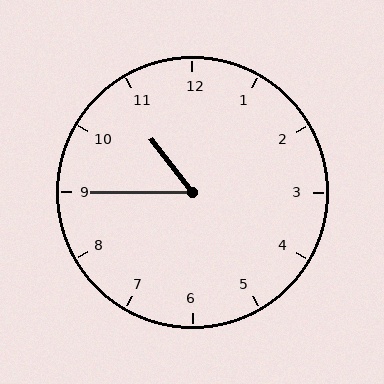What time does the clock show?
10:45.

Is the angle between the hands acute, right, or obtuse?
It is acute.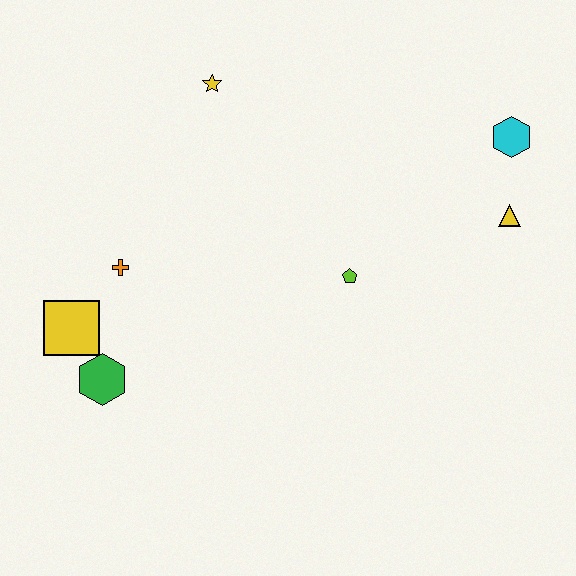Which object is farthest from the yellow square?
The cyan hexagon is farthest from the yellow square.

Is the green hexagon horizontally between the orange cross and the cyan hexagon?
No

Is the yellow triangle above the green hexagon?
Yes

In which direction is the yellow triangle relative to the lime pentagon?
The yellow triangle is to the right of the lime pentagon.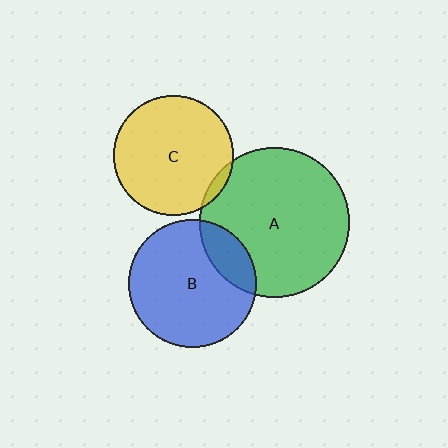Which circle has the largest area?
Circle A (green).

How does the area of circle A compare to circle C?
Approximately 1.6 times.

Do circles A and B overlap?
Yes.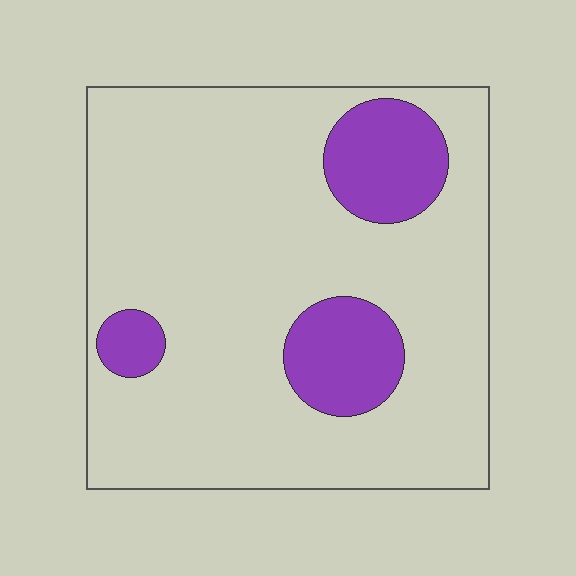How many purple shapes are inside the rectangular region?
3.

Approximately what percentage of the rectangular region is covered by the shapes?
Approximately 15%.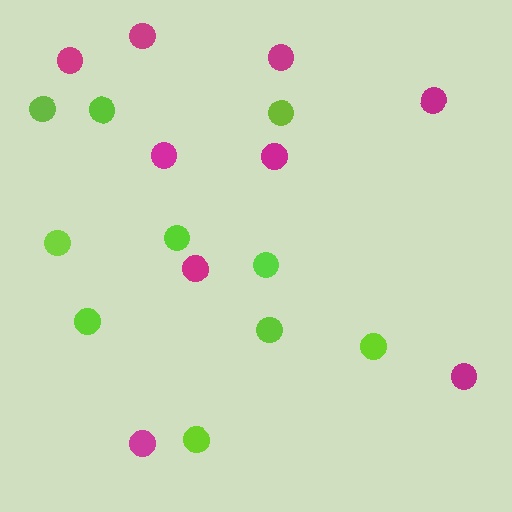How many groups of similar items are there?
There are 2 groups: one group of magenta circles (9) and one group of lime circles (10).